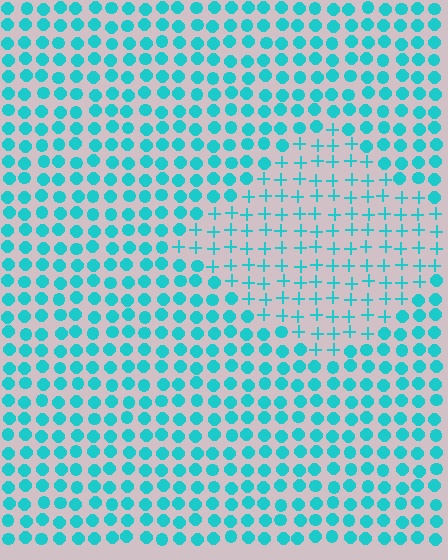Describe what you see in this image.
The image is filled with small cyan elements arranged in a uniform grid. A diamond-shaped region contains plus signs, while the surrounding area contains circles. The boundary is defined purely by the change in element shape.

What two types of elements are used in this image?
The image uses plus signs inside the diamond region and circles outside it.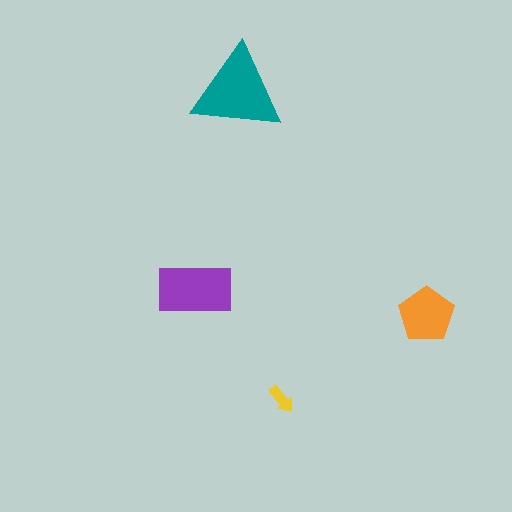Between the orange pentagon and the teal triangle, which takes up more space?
The teal triangle.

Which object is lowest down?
The yellow arrow is bottommost.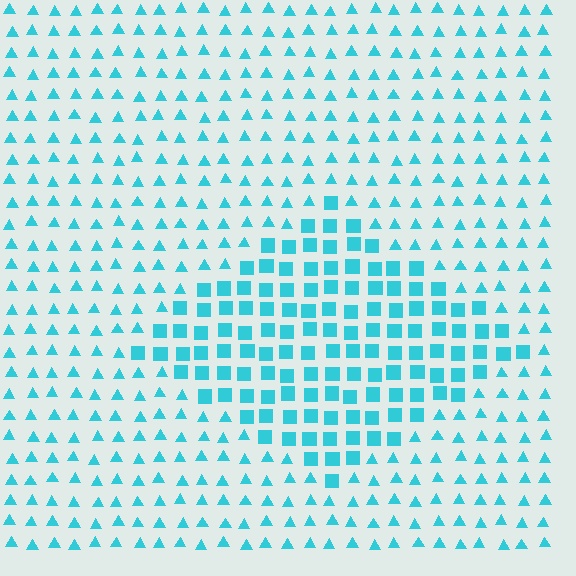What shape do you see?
I see a diamond.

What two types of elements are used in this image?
The image uses squares inside the diamond region and triangles outside it.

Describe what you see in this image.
The image is filled with small cyan elements arranged in a uniform grid. A diamond-shaped region contains squares, while the surrounding area contains triangles. The boundary is defined purely by the change in element shape.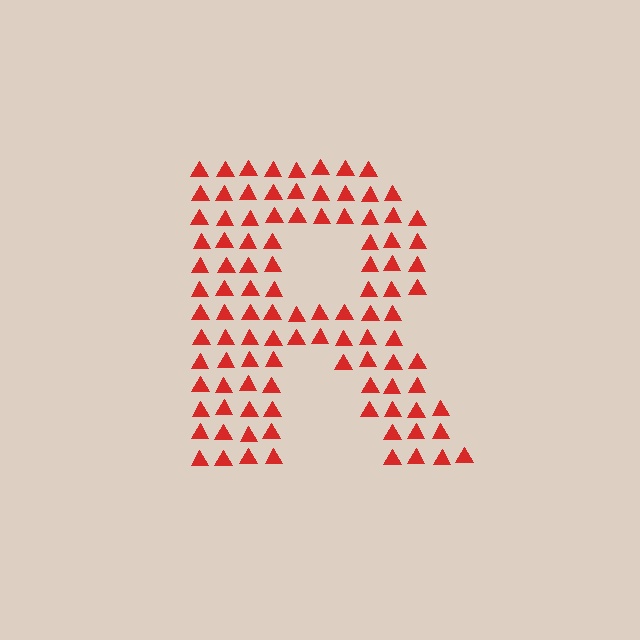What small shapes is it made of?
It is made of small triangles.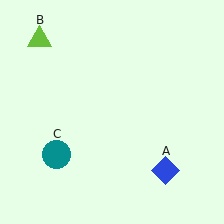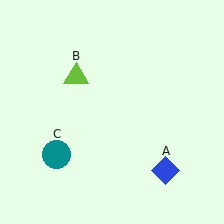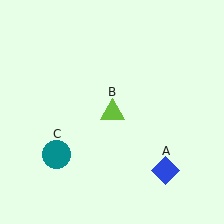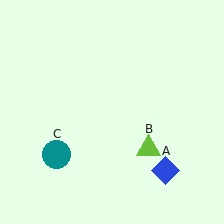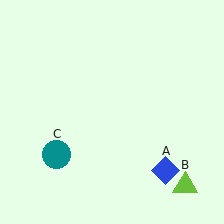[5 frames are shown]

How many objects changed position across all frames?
1 object changed position: lime triangle (object B).